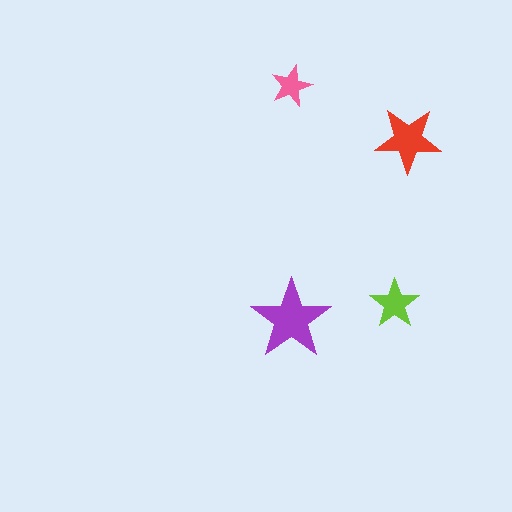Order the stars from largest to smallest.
the purple one, the red one, the lime one, the pink one.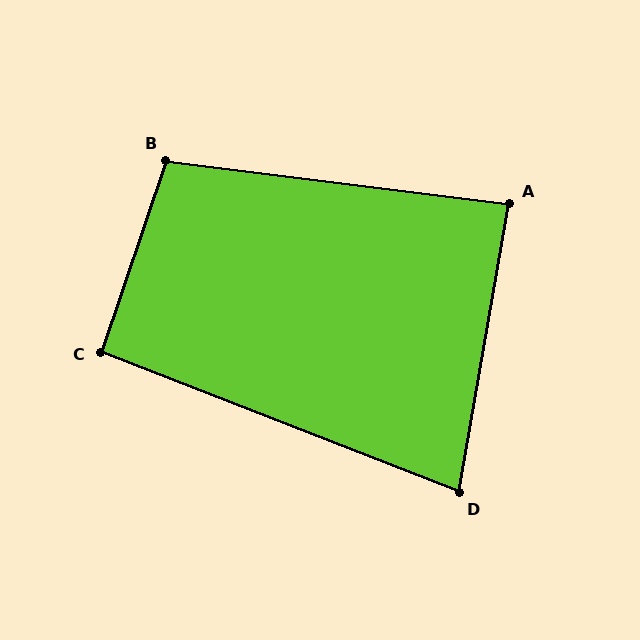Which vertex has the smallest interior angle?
D, at approximately 78 degrees.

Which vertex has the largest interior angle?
B, at approximately 102 degrees.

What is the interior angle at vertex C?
Approximately 93 degrees (approximately right).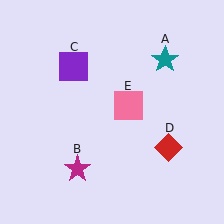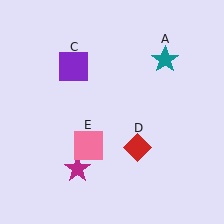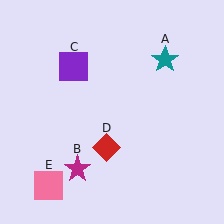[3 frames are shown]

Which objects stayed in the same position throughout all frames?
Teal star (object A) and magenta star (object B) and purple square (object C) remained stationary.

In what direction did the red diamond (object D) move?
The red diamond (object D) moved left.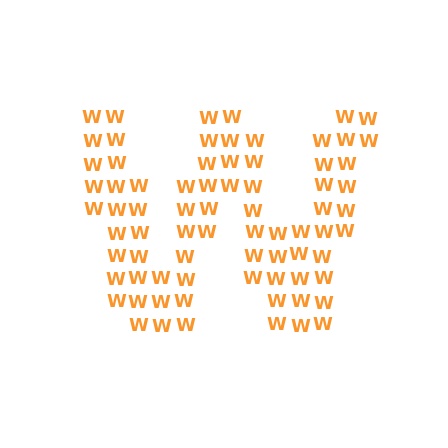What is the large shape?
The large shape is the letter W.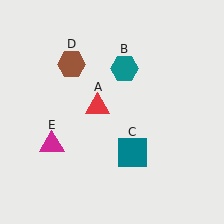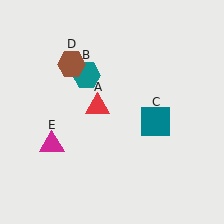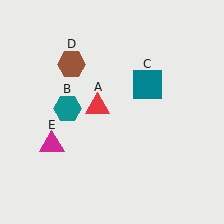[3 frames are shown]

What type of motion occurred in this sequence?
The teal hexagon (object B), teal square (object C) rotated counterclockwise around the center of the scene.